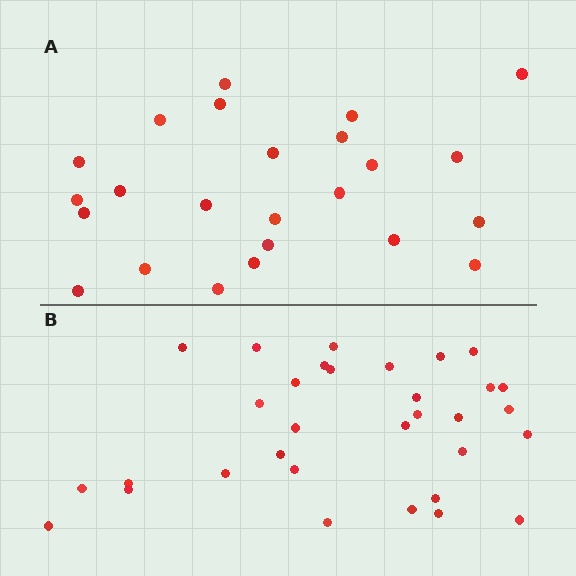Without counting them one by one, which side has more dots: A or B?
Region B (the bottom region) has more dots.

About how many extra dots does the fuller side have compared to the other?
Region B has roughly 8 or so more dots than region A.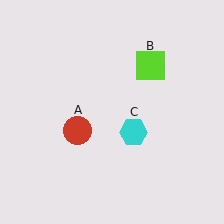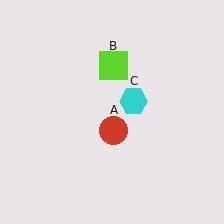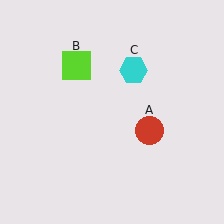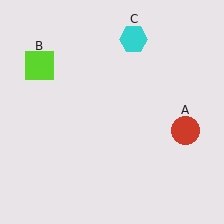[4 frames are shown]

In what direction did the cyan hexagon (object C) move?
The cyan hexagon (object C) moved up.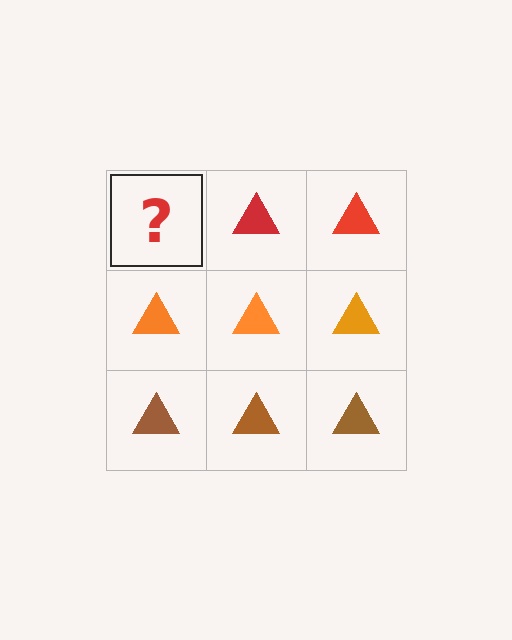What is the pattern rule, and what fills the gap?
The rule is that each row has a consistent color. The gap should be filled with a red triangle.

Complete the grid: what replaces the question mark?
The question mark should be replaced with a red triangle.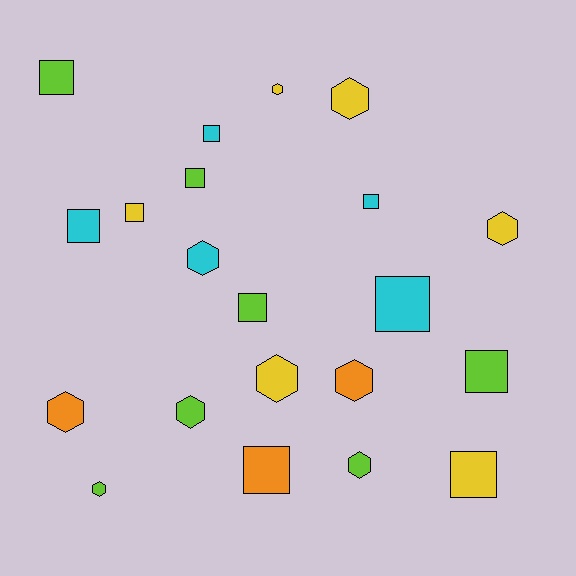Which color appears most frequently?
Lime, with 7 objects.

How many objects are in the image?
There are 21 objects.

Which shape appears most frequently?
Square, with 11 objects.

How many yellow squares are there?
There are 2 yellow squares.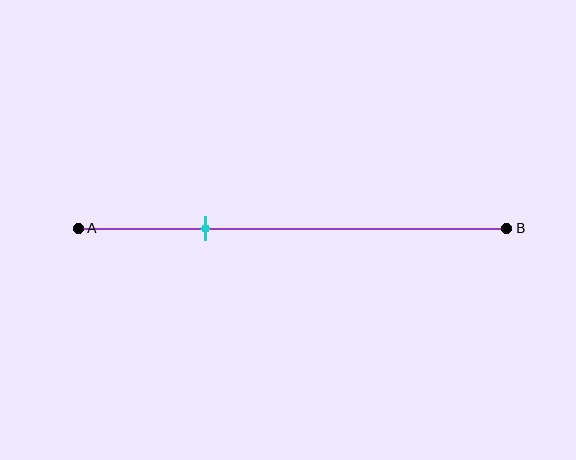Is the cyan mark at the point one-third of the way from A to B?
No, the mark is at about 30% from A, not at the 33% one-third point.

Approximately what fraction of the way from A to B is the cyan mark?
The cyan mark is approximately 30% of the way from A to B.